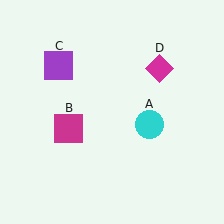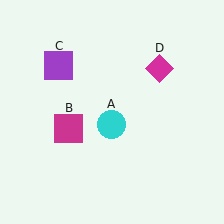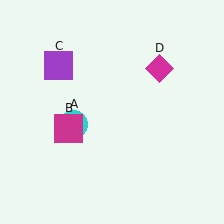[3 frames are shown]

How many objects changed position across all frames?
1 object changed position: cyan circle (object A).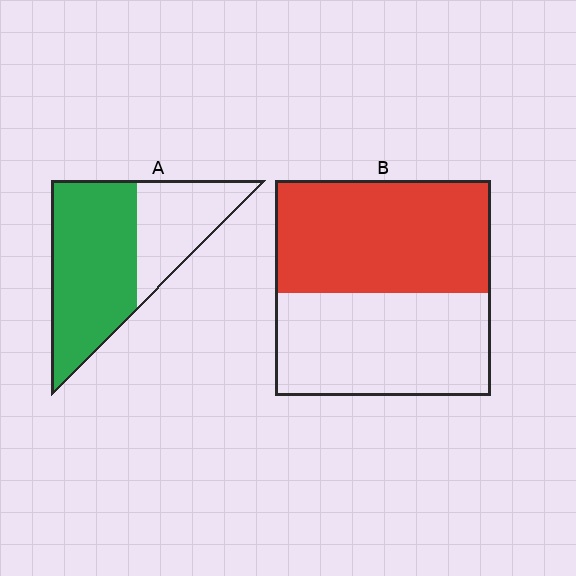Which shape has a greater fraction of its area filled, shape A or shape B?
Shape A.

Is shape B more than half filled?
Roughly half.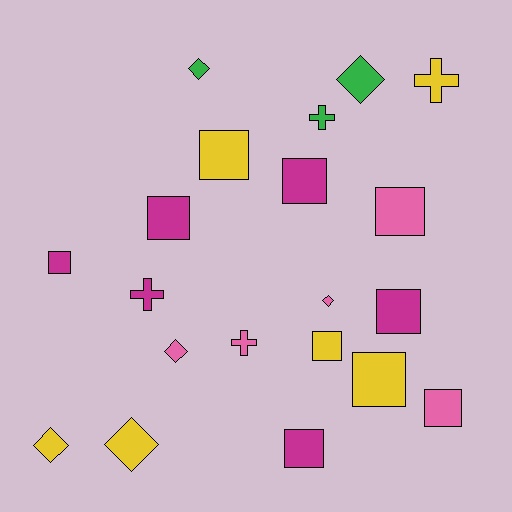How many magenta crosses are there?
There is 1 magenta cross.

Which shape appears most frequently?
Square, with 10 objects.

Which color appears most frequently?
Yellow, with 6 objects.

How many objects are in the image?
There are 20 objects.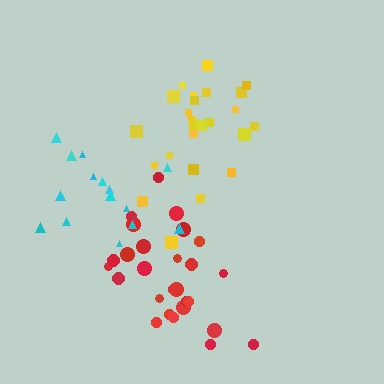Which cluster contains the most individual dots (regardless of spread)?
Red (27).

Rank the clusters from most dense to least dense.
red, yellow, cyan.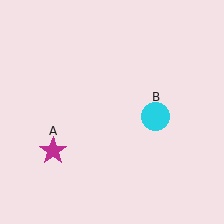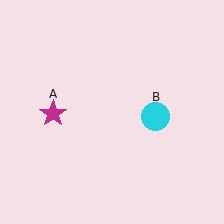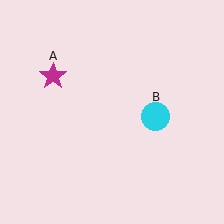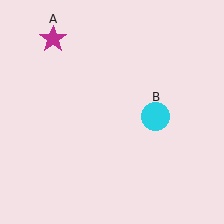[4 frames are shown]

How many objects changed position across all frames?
1 object changed position: magenta star (object A).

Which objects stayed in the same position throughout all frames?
Cyan circle (object B) remained stationary.